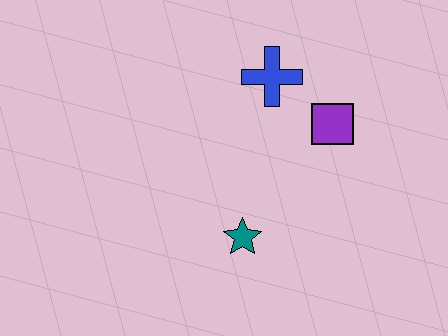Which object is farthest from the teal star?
The blue cross is farthest from the teal star.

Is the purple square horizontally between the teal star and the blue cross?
No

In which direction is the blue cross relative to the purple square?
The blue cross is to the left of the purple square.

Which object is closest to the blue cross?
The purple square is closest to the blue cross.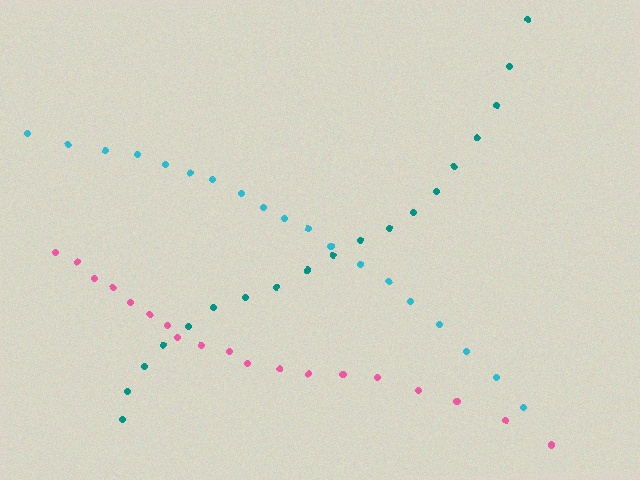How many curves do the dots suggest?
There are 3 distinct paths.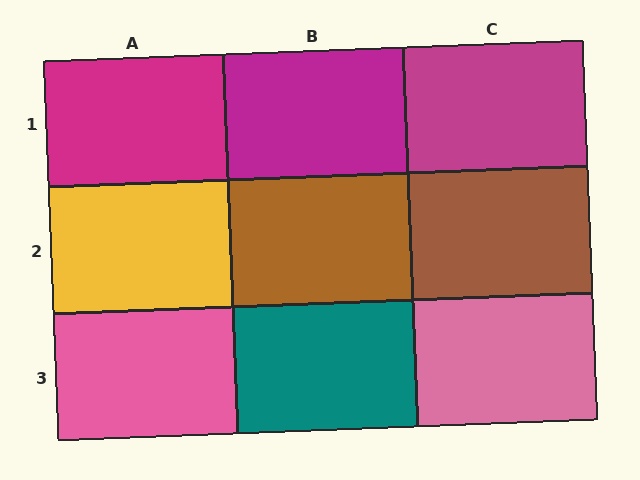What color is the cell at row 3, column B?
Teal.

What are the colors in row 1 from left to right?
Magenta, magenta, magenta.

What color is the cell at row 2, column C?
Brown.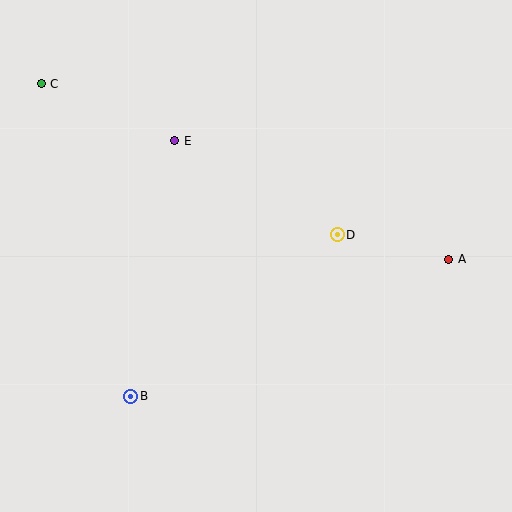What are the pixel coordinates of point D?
Point D is at (337, 235).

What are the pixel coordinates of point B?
Point B is at (131, 396).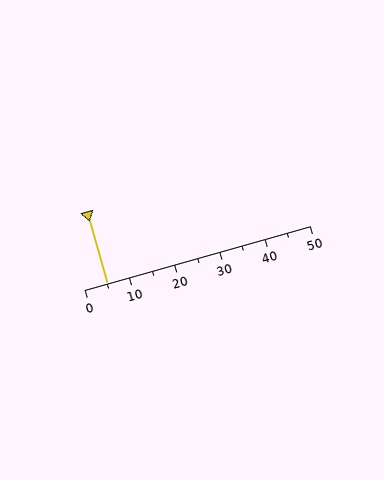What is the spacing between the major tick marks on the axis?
The major ticks are spaced 10 apart.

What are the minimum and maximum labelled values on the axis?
The axis runs from 0 to 50.